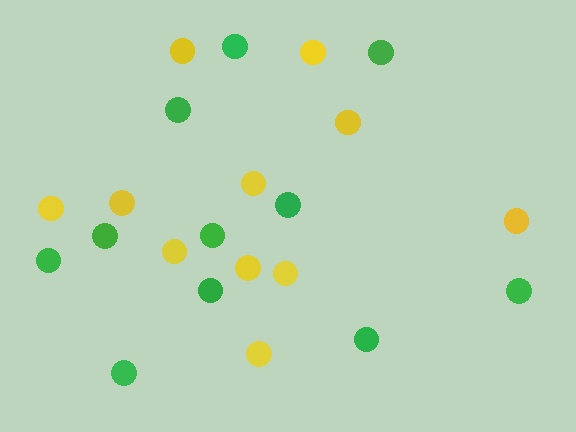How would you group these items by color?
There are 2 groups: one group of green circles (11) and one group of yellow circles (11).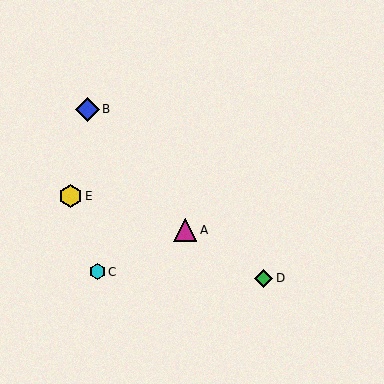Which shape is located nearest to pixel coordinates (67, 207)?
The yellow hexagon (labeled E) at (70, 196) is nearest to that location.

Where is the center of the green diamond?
The center of the green diamond is at (263, 278).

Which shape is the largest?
The blue diamond (labeled B) is the largest.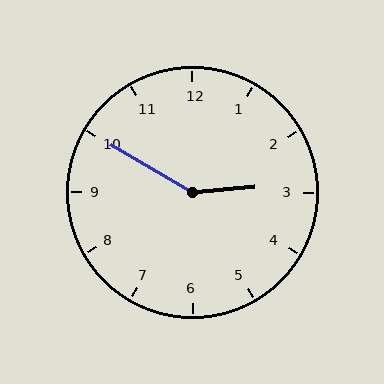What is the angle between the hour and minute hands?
Approximately 145 degrees.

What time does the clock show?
2:50.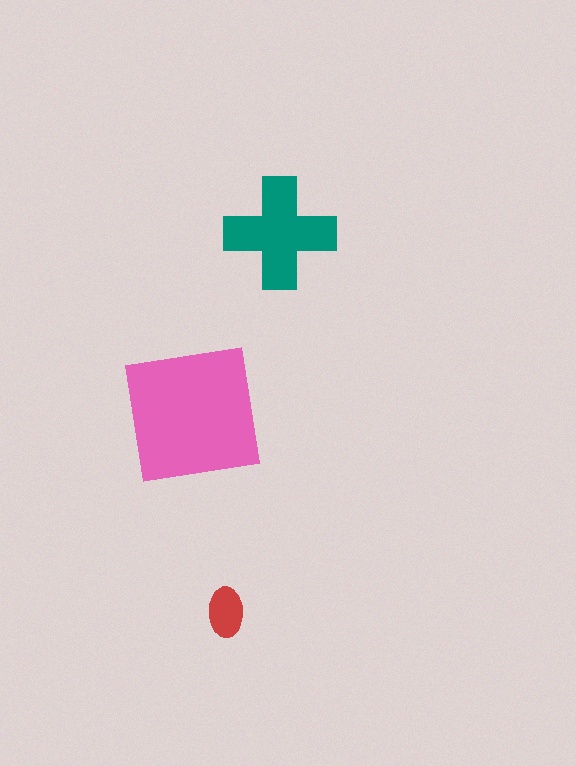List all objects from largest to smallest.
The pink square, the teal cross, the red ellipse.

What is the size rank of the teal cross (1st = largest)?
2nd.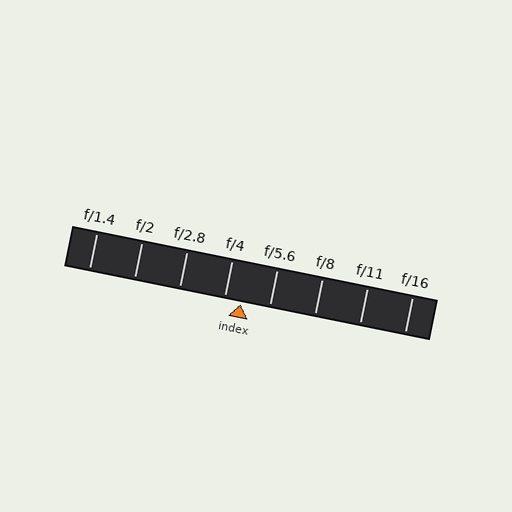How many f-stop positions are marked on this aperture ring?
There are 8 f-stop positions marked.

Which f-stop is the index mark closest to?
The index mark is closest to f/4.